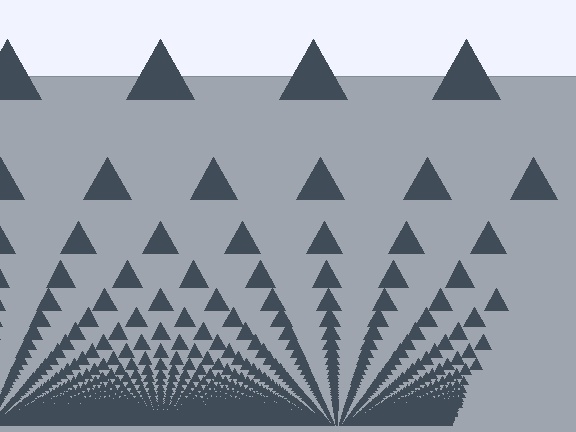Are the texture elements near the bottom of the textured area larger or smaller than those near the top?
Smaller. The gradient is inverted — elements near the bottom are smaller and denser.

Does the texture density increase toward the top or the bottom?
Density increases toward the bottom.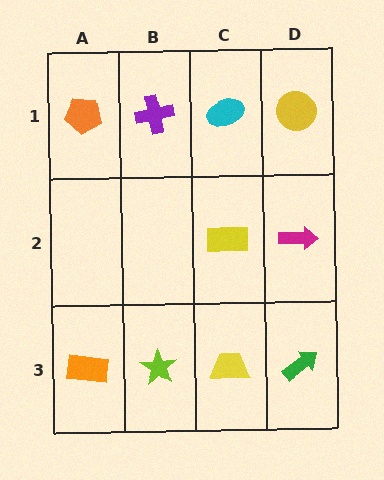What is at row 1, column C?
A cyan ellipse.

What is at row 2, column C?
A yellow rectangle.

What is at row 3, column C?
A yellow trapezoid.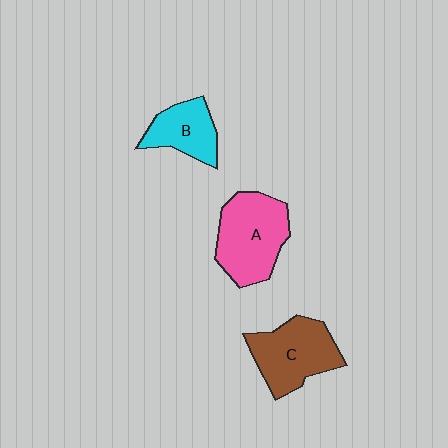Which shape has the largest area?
Shape A (pink).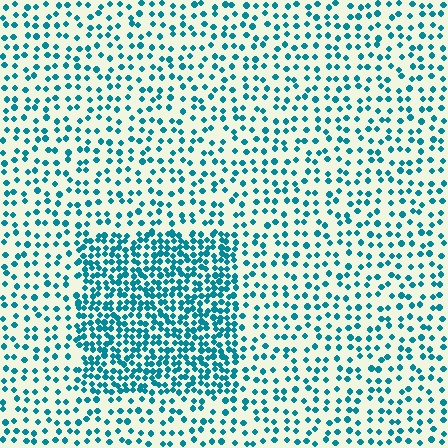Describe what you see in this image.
The image contains small teal elements arranged at two different densities. A rectangle-shaped region is visible where the elements are more densely packed than the surrounding area.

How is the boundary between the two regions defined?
The boundary is defined by a change in element density (approximately 2.3x ratio). All elements are the same color, size, and shape.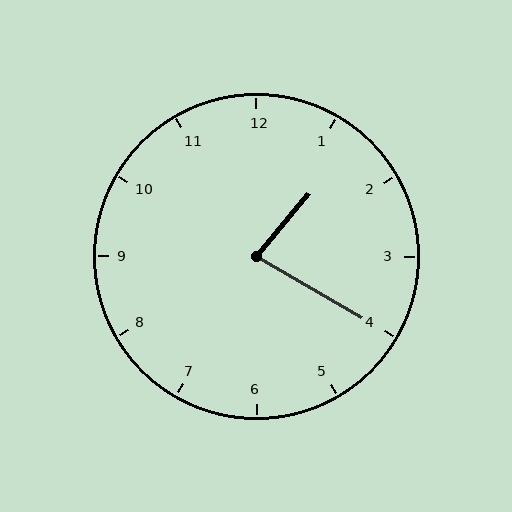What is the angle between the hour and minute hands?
Approximately 80 degrees.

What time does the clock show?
1:20.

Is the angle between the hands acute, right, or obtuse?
It is acute.